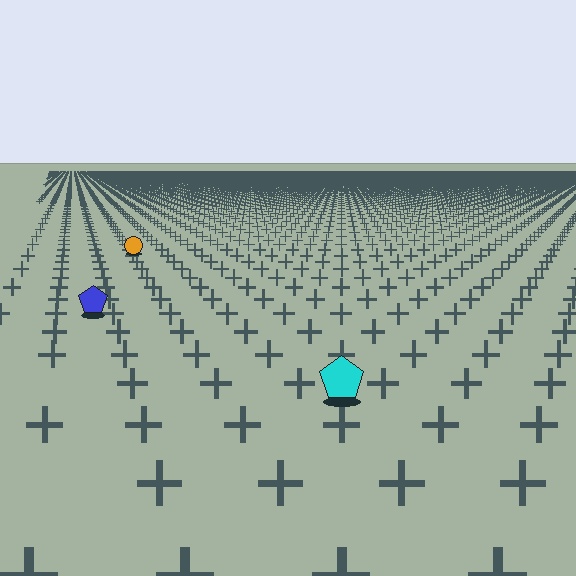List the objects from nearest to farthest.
From nearest to farthest: the cyan pentagon, the blue pentagon, the orange circle.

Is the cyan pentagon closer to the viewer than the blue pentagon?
Yes. The cyan pentagon is closer — you can tell from the texture gradient: the ground texture is coarser near it.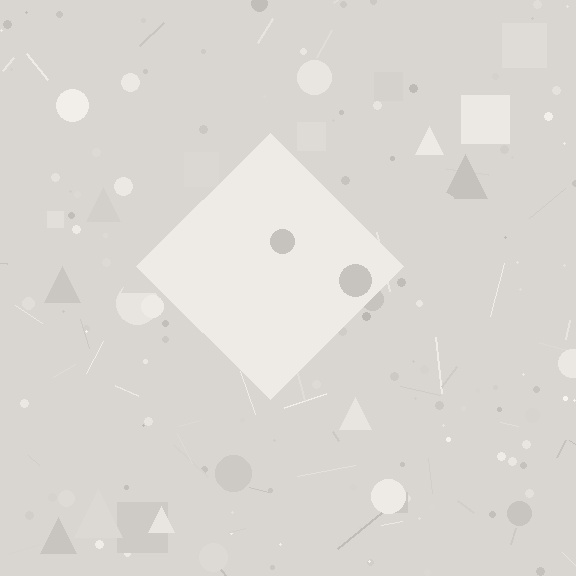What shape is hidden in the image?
A diamond is hidden in the image.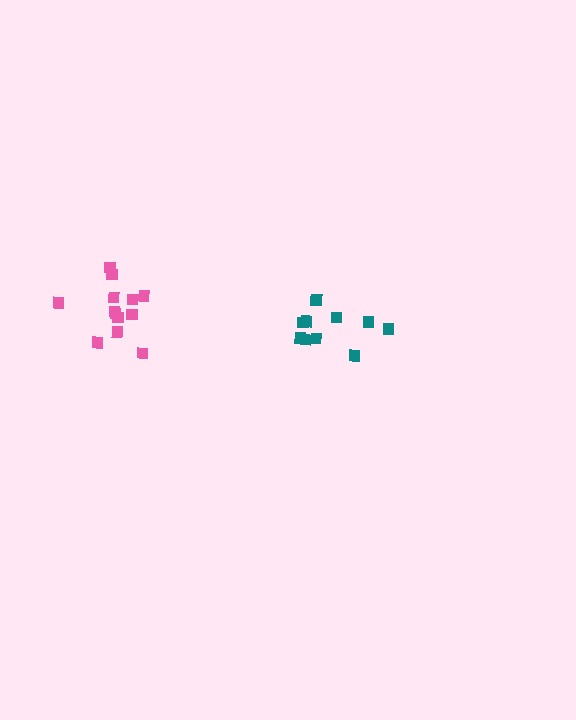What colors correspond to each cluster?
The clusters are colored: pink, teal.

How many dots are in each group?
Group 1: 13 dots, Group 2: 10 dots (23 total).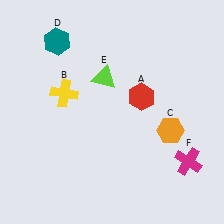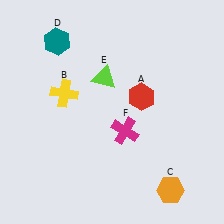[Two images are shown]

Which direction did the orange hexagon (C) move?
The orange hexagon (C) moved down.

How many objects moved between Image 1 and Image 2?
2 objects moved between the two images.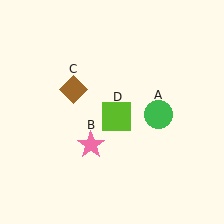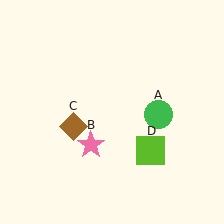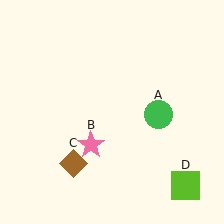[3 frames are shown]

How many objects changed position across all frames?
2 objects changed position: brown diamond (object C), lime square (object D).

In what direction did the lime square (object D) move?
The lime square (object D) moved down and to the right.